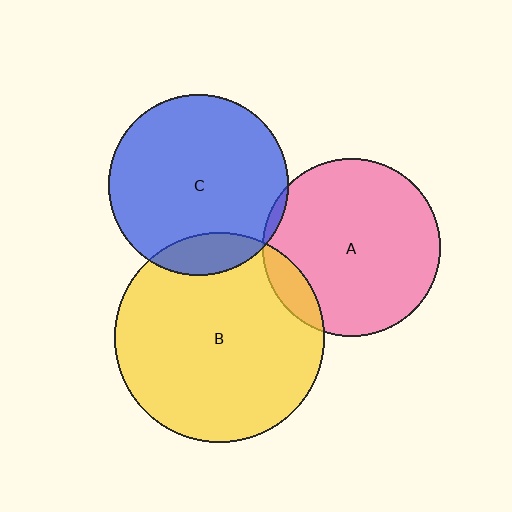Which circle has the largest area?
Circle B (yellow).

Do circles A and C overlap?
Yes.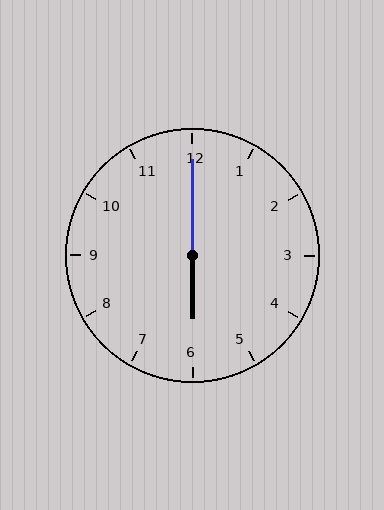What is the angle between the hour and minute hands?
Approximately 180 degrees.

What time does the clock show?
6:00.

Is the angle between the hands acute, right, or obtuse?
It is obtuse.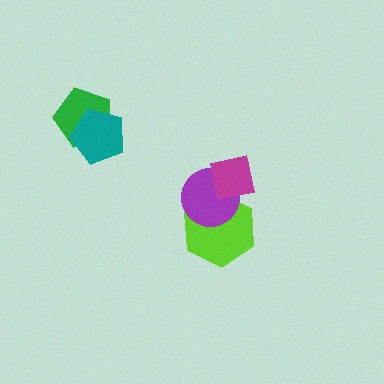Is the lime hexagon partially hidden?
Yes, it is partially covered by another shape.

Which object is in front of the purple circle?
The magenta square is in front of the purple circle.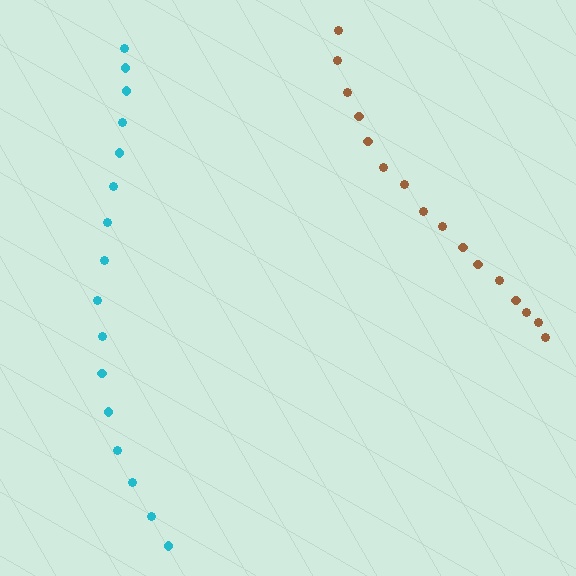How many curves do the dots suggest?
There are 2 distinct paths.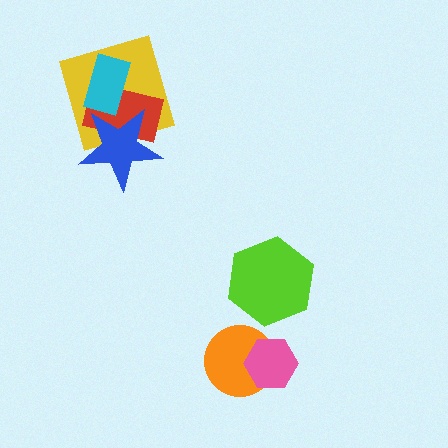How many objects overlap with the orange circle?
1 object overlaps with the orange circle.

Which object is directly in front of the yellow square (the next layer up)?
The red rectangle is directly in front of the yellow square.